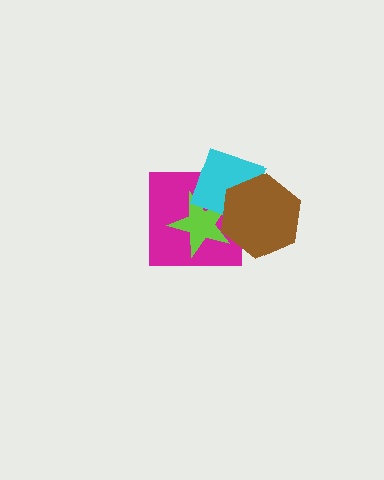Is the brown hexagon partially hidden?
No, no other shape covers it.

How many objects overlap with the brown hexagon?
3 objects overlap with the brown hexagon.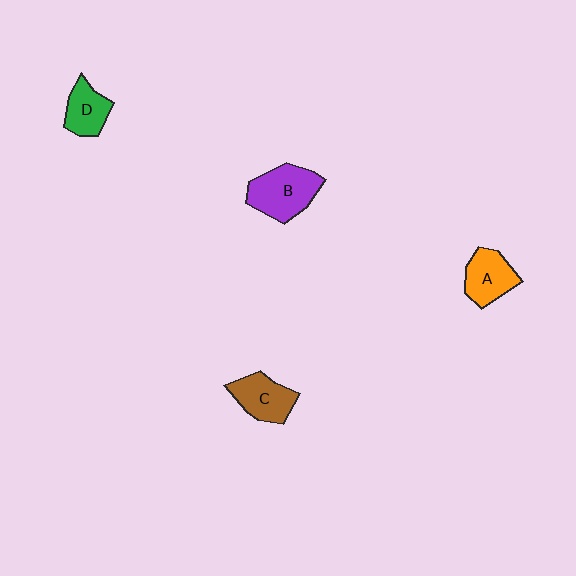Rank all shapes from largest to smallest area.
From largest to smallest: B (purple), C (brown), A (orange), D (green).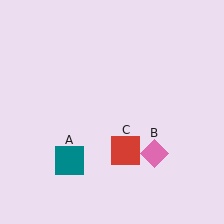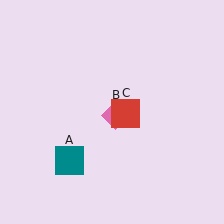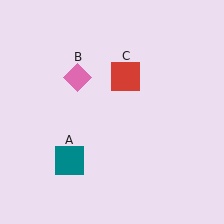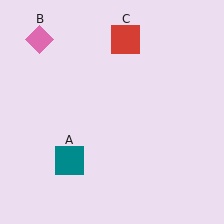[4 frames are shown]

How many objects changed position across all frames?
2 objects changed position: pink diamond (object B), red square (object C).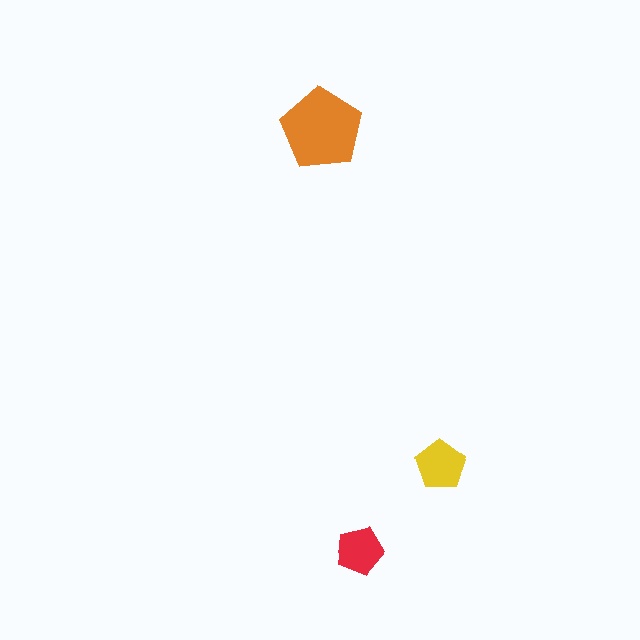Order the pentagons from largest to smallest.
the orange one, the yellow one, the red one.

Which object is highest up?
The orange pentagon is topmost.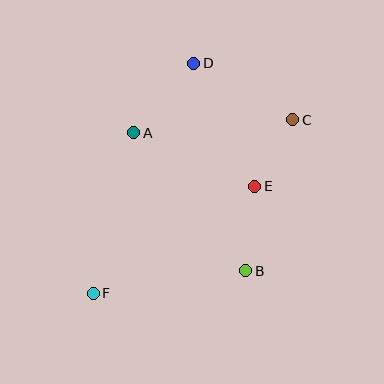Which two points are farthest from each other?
Points C and F are farthest from each other.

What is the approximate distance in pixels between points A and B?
The distance between A and B is approximately 178 pixels.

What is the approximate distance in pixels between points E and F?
The distance between E and F is approximately 194 pixels.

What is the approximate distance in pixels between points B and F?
The distance between B and F is approximately 154 pixels.